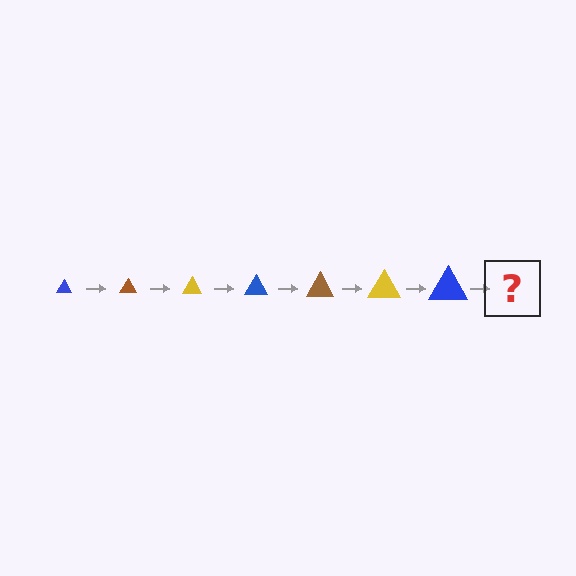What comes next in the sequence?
The next element should be a brown triangle, larger than the previous one.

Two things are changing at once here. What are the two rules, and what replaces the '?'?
The two rules are that the triangle grows larger each step and the color cycles through blue, brown, and yellow. The '?' should be a brown triangle, larger than the previous one.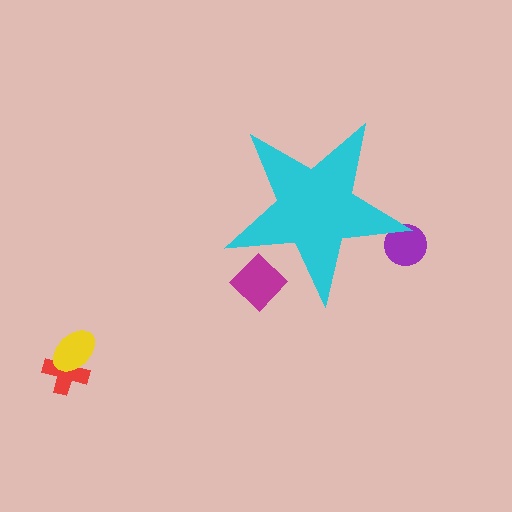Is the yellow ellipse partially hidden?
No, the yellow ellipse is fully visible.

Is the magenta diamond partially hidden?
Yes, the magenta diamond is partially hidden behind the cyan star.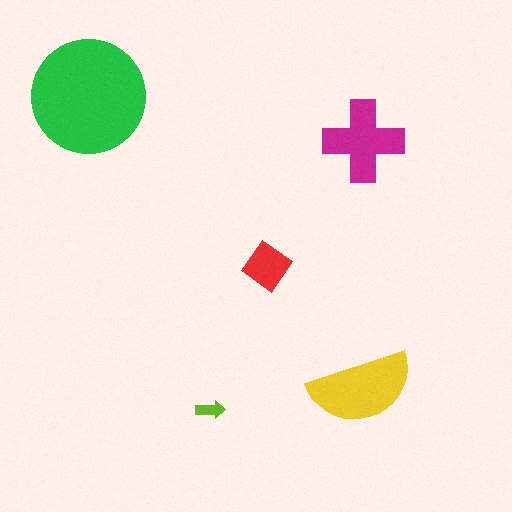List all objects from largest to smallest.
The green circle, the yellow semicircle, the magenta cross, the red diamond, the lime arrow.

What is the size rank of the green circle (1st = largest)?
1st.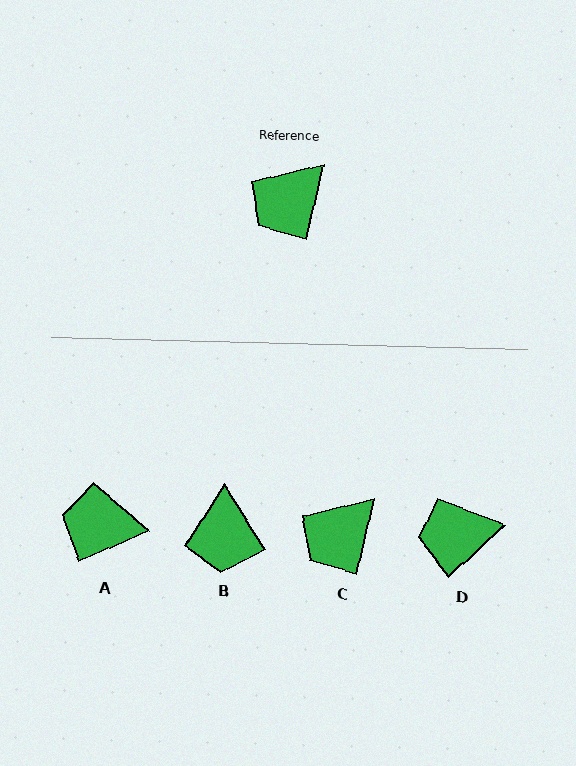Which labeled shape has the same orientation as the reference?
C.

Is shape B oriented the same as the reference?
No, it is off by about 44 degrees.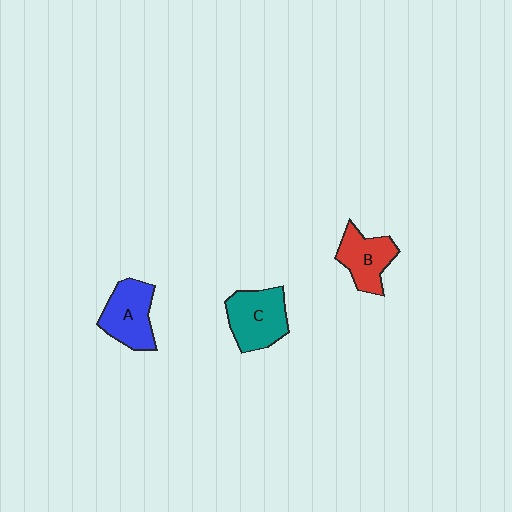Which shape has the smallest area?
Shape B (red).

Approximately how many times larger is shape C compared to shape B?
Approximately 1.2 times.